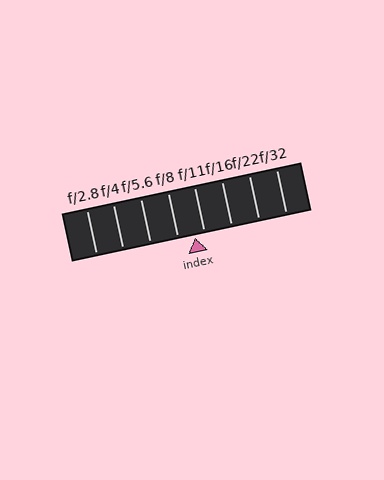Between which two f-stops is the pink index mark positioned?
The index mark is between f/8 and f/11.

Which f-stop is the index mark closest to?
The index mark is closest to f/11.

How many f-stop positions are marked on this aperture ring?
There are 8 f-stop positions marked.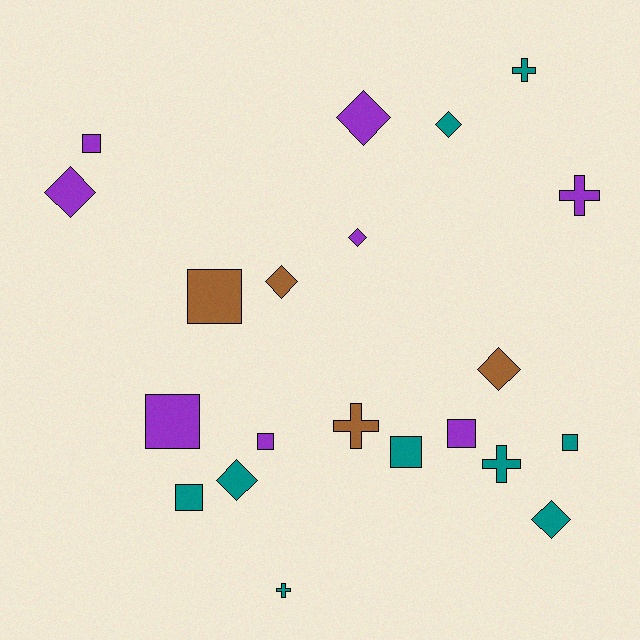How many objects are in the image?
There are 21 objects.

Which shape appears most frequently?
Diamond, with 8 objects.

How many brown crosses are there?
There is 1 brown cross.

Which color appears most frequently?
Teal, with 9 objects.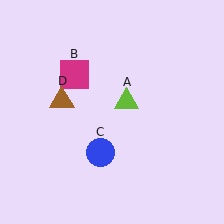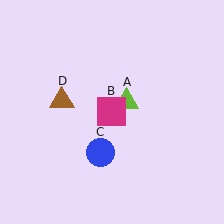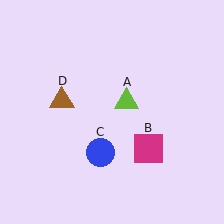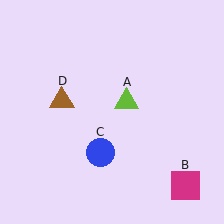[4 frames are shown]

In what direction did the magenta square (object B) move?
The magenta square (object B) moved down and to the right.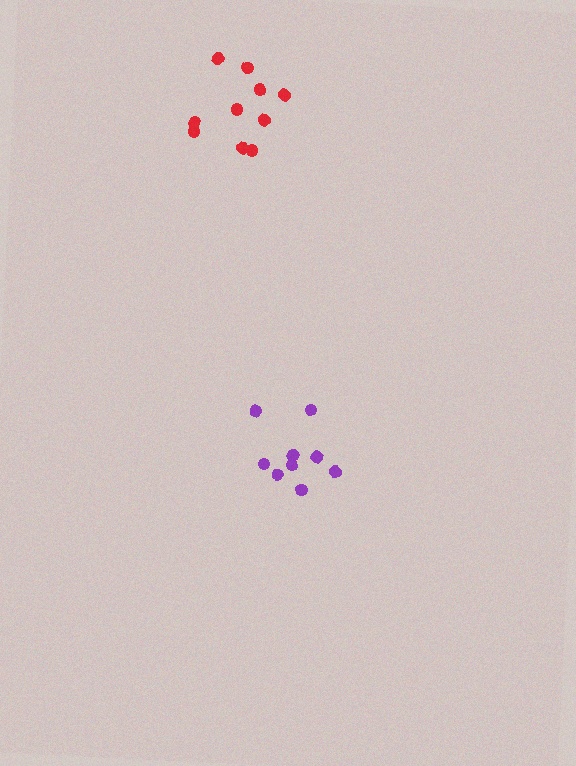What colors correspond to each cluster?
The clusters are colored: purple, red.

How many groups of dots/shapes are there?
There are 2 groups.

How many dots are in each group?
Group 1: 9 dots, Group 2: 10 dots (19 total).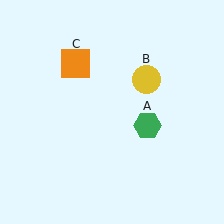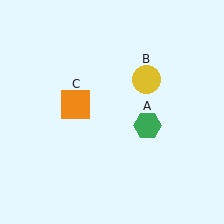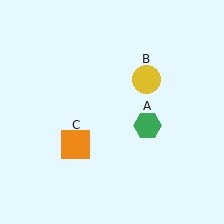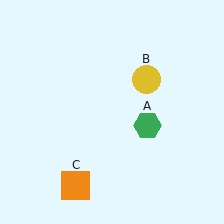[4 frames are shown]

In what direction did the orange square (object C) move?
The orange square (object C) moved down.